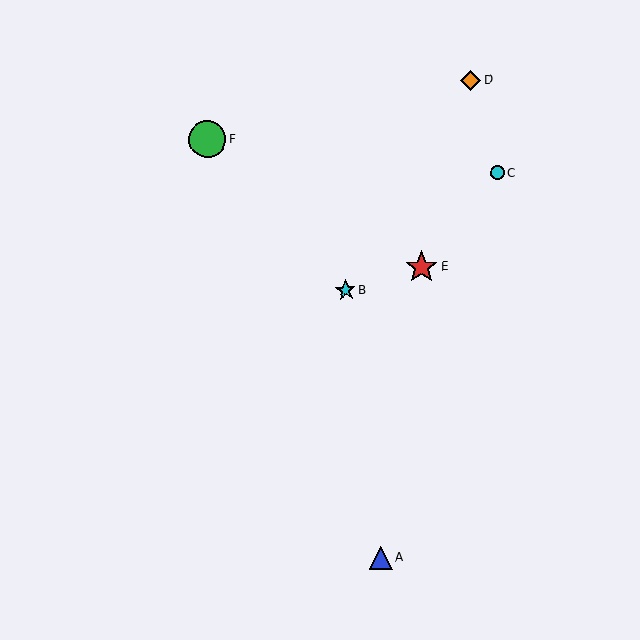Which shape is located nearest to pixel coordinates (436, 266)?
The red star (labeled E) at (421, 267) is nearest to that location.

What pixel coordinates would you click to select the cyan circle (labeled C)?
Click at (498, 173) to select the cyan circle C.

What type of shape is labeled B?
Shape B is a cyan star.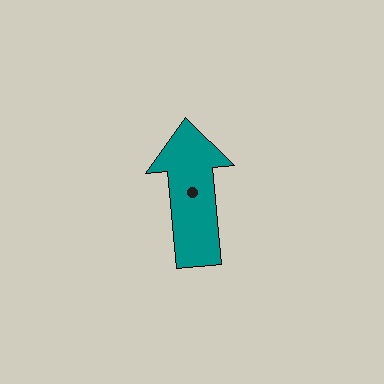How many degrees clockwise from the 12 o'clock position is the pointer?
Approximately 355 degrees.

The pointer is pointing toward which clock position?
Roughly 12 o'clock.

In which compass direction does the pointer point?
North.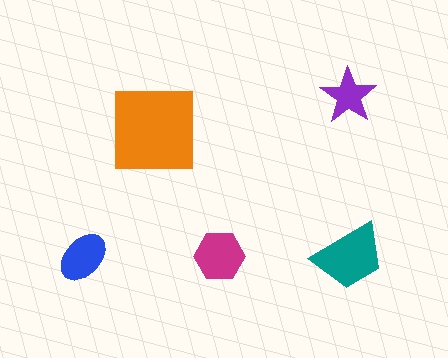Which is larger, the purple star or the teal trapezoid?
The teal trapezoid.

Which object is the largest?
The orange square.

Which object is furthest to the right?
The teal trapezoid is rightmost.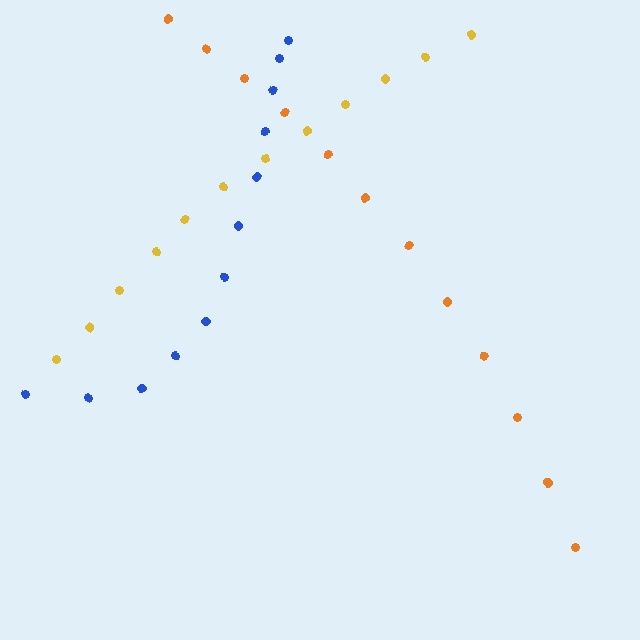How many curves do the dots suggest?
There are 3 distinct paths.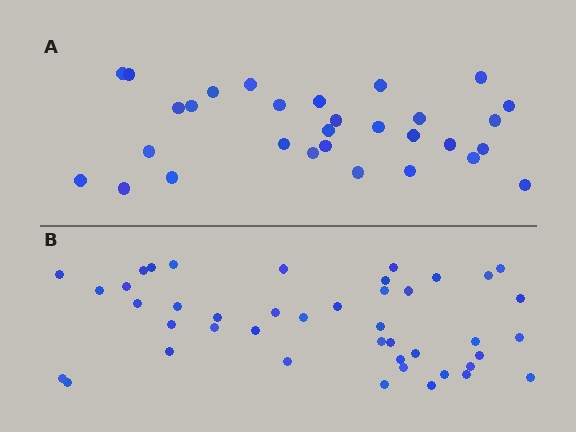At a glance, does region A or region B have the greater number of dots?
Region B (the bottom region) has more dots.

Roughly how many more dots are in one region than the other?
Region B has approximately 15 more dots than region A.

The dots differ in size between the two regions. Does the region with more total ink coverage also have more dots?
No. Region A has more total ink coverage because its dots are larger, but region B actually contains more individual dots. Total area can be misleading — the number of items is what matters here.